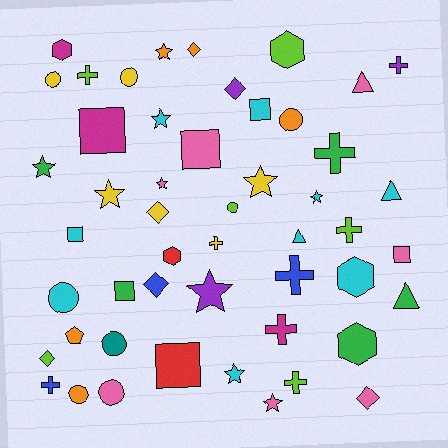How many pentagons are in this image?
There is 1 pentagon.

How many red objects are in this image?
There are 2 red objects.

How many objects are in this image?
There are 50 objects.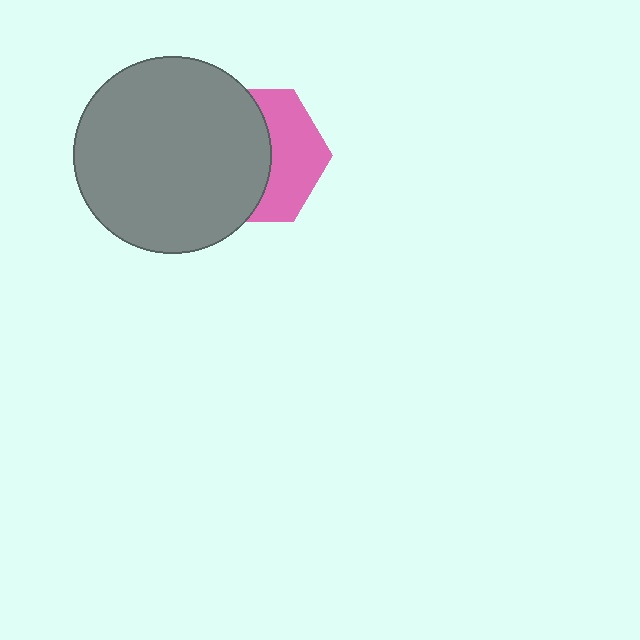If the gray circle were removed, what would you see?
You would see the complete pink hexagon.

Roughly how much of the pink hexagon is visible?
A small part of it is visible (roughly 43%).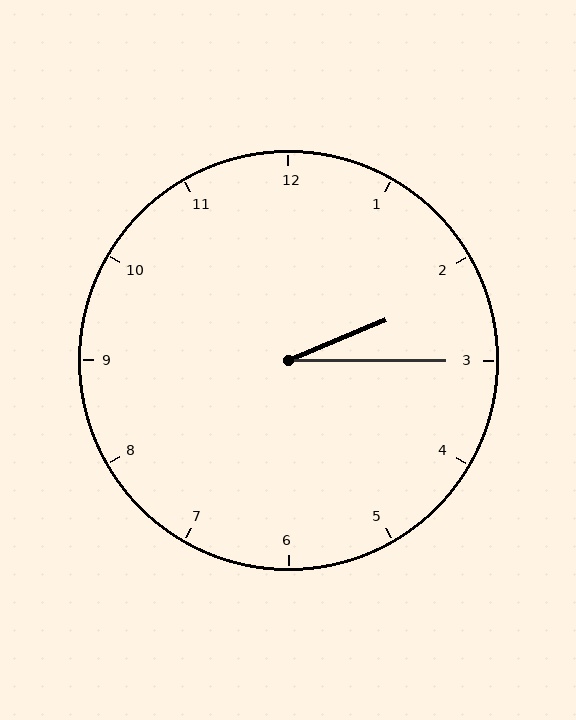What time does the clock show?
2:15.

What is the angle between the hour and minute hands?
Approximately 22 degrees.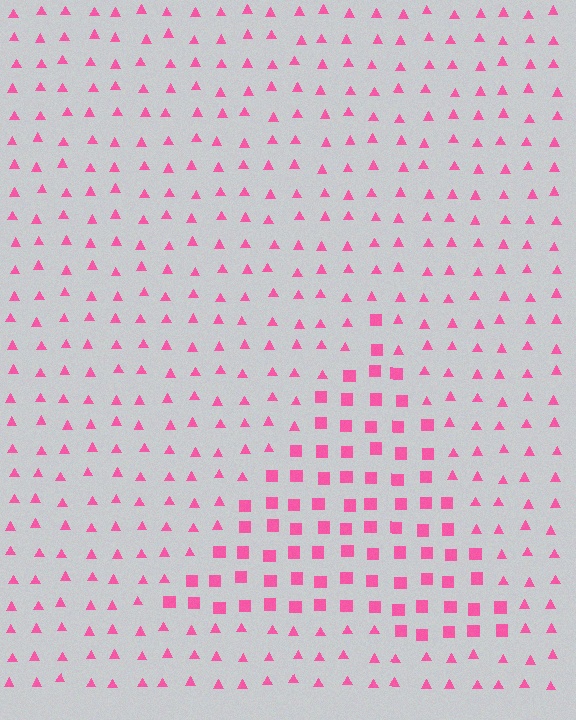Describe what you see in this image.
The image is filled with small pink elements arranged in a uniform grid. A triangle-shaped region contains squares, while the surrounding area contains triangles. The boundary is defined purely by the change in element shape.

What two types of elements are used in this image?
The image uses squares inside the triangle region and triangles outside it.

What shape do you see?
I see a triangle.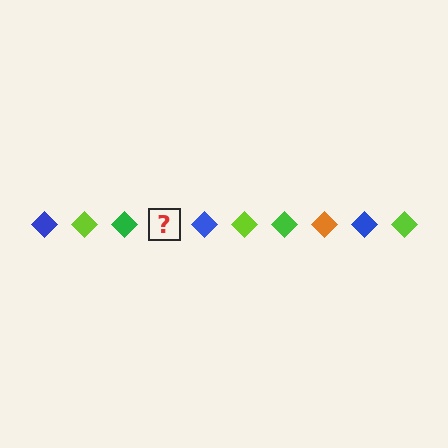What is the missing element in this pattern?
The missing element is an orange diamond.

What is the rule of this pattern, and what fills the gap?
The rule is that the pattern cycles through blue, lime, green, orange diamonds. The gap should be filled with an orange diamond.